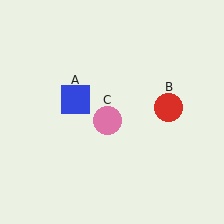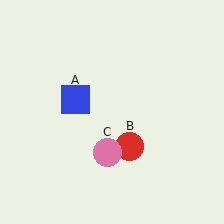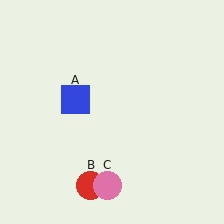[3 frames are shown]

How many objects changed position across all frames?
2 objects changed position: red circle (object B), pink circle (object C).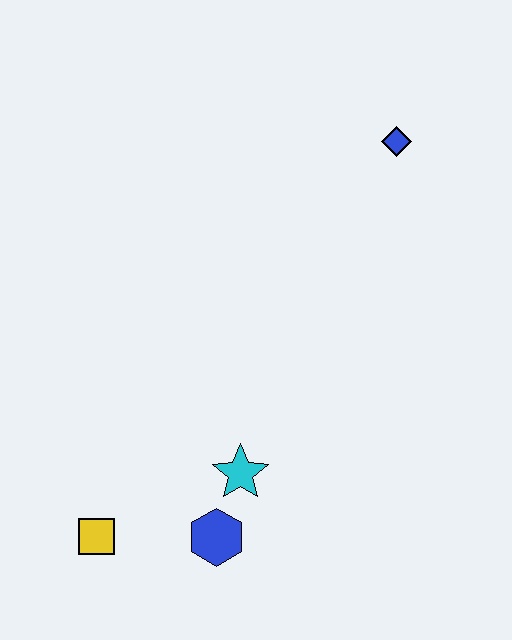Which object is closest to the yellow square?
The blue hexagon is closest to the yellow square.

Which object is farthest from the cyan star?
The blue diamond is farthest from the cyan star.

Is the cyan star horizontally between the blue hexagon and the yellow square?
No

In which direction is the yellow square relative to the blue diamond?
The yellow square is below the blue diamond.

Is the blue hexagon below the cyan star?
Yes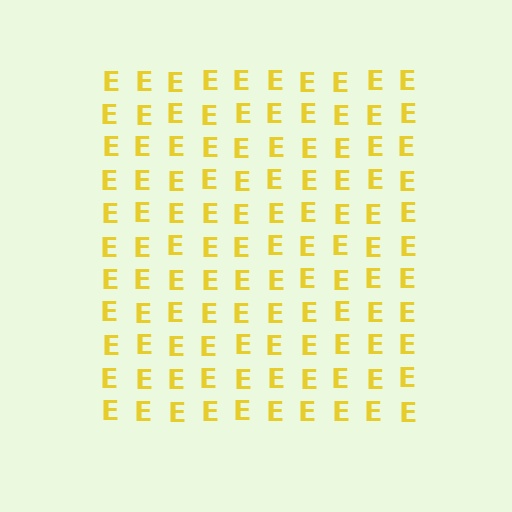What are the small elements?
The small elements are letter E's.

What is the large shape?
The large shape is a square.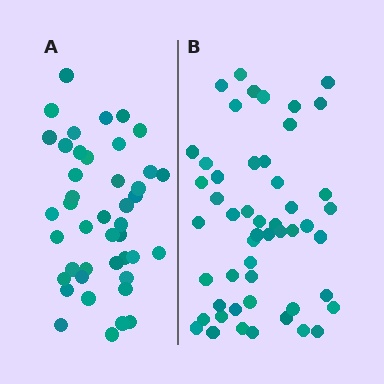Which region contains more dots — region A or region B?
Region B (the right region) has more dots.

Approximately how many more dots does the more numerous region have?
Region B has roughly 8 or so more dots than region A.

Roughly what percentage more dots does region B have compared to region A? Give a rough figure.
About 20% more.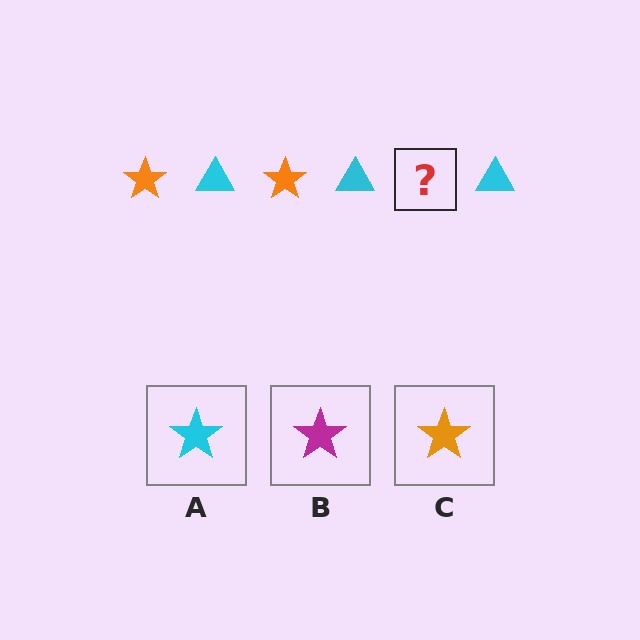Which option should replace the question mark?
Option C.